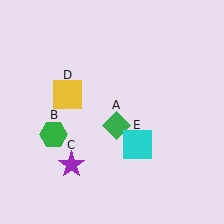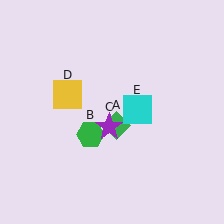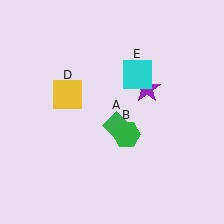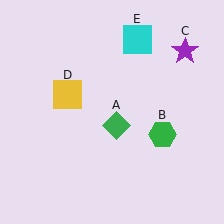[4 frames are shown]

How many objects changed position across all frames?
3 objects changed position: green hexagon (object B), purple star (object C), cyan square (object E).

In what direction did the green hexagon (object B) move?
The green hexagon (object B) moved right.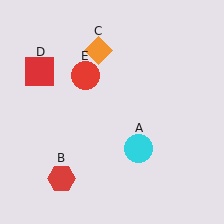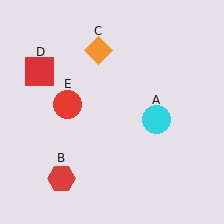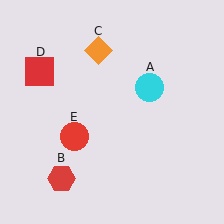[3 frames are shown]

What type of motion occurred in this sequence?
The cyan circle (object A), red circle (object E) rotated counterclockwise around the center of the scene.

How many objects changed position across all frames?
2 objects changed position: cyan circle (object A), red circle (object E).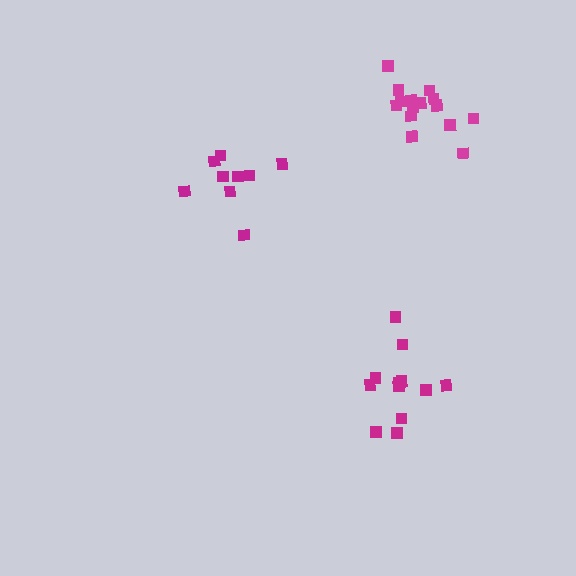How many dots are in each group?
Group 1: 12 dots, Group 2: 9 dots, Group 3: 15 dots (36 total).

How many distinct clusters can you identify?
There are 3 distinct clusters.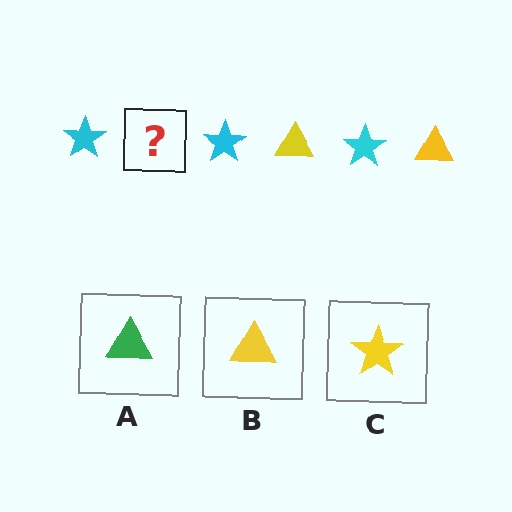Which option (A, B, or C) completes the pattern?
B.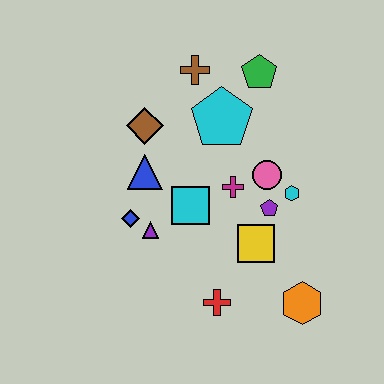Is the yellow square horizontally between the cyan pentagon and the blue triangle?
No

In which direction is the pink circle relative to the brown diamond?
The pink circle is to the right of the brown diamond.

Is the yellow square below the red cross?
No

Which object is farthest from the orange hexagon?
The brown cross is farthest from the orange hexagon.